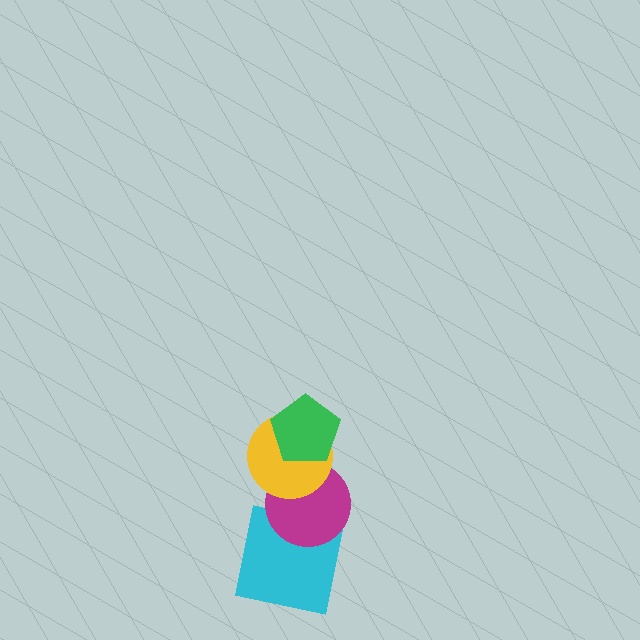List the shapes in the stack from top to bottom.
From top to bottom: the green pentagon, the yellow circle, the magenta circle, the cyan square.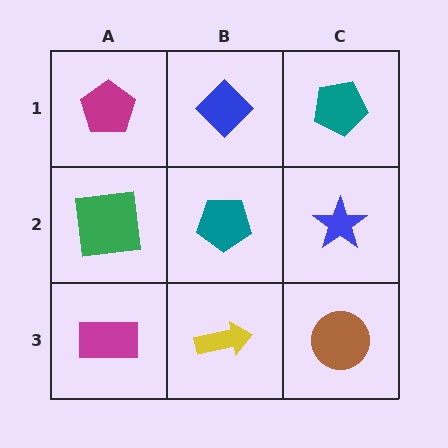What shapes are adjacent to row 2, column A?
A magenta pentagon (row 1, column A), a magenta rectangle (row 3, column A), a teal pentagon (row 2, column B).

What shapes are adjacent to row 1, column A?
A green square (row 2, column A), a blue diamond (row 1, column B).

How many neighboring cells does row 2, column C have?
3.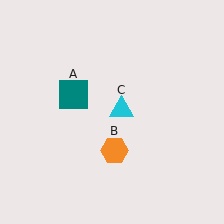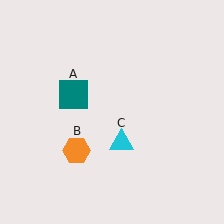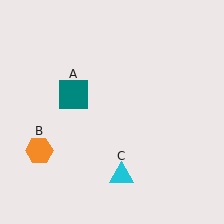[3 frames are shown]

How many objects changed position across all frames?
2 objects changed position: orange hexagon (object B), cyan triangle (object C).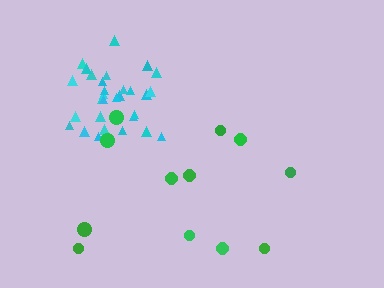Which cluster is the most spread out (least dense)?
Green.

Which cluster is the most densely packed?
Cyan.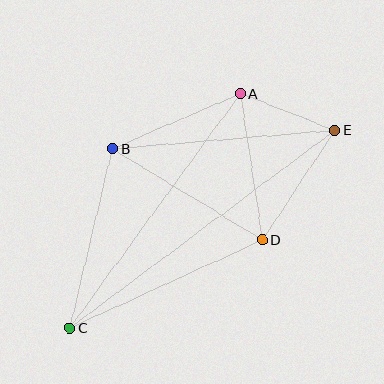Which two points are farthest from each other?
Points C and E are farthest from each other.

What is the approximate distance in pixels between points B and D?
The distance between B and D is approximately 175 pixels.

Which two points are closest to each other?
Points A and E are closest to each other.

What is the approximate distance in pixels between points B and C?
The distance between B and C is approximately 185 pixels.